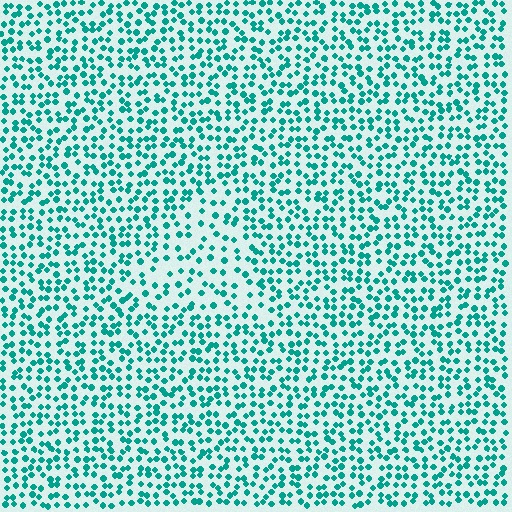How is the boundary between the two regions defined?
The boundary is defined by a change in element density (approximately 1.7x ratio). All elements are the same color, size, and shape.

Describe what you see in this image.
The image contains small teal elements arranged at two different densities. A triangle-shaped region is visible where the elements are less densely packed than the surrounding area.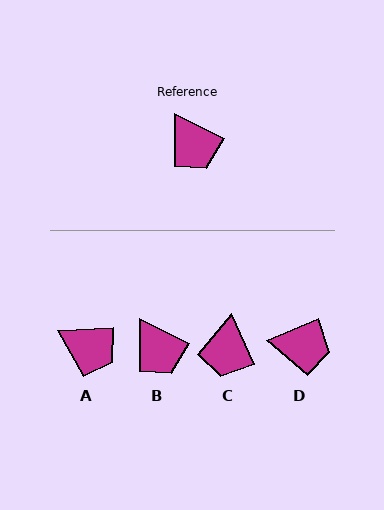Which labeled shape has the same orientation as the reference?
B.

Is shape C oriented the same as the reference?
No, it is off by about 39 degrees.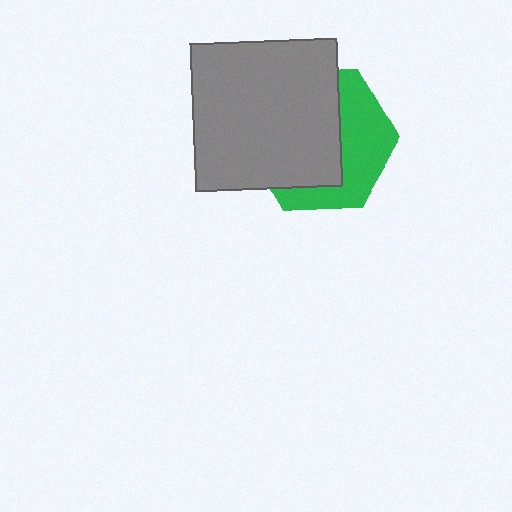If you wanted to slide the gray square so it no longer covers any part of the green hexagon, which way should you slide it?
Slide it left — that is the most direct way to separate the two shapes.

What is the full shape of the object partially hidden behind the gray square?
The partially hidden object is a green hexagon.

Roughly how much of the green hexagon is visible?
A small part of it is visible (roughly 42%).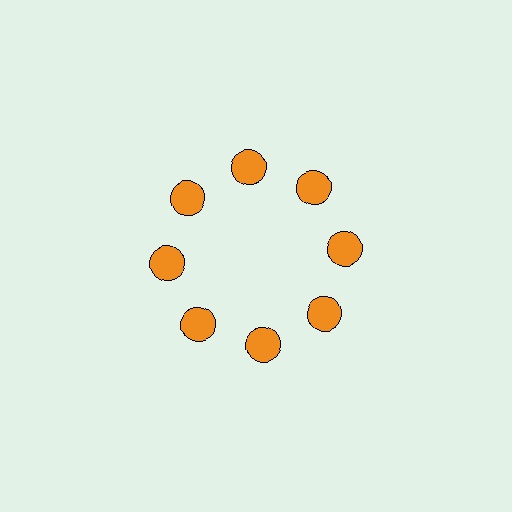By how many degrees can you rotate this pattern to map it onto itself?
The pattern maps onto itself every 45 degrees of rotation.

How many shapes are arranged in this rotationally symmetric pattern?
There are 8 shapes, arranged in 8 groups of 1.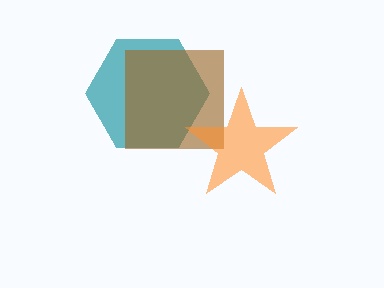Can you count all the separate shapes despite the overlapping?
Yes, there are 3 separate shapes.